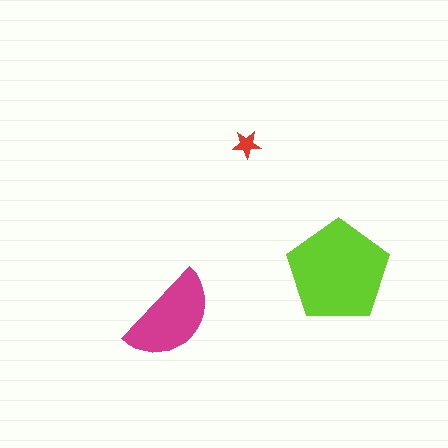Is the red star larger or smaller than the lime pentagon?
Smaller.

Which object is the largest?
The lime pentagon.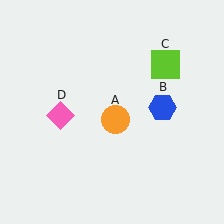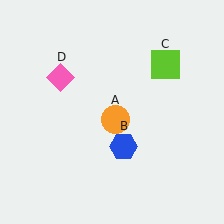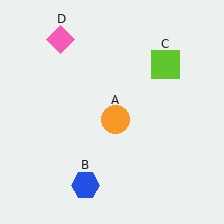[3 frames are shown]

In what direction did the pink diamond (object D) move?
The pink diamond (object D) moved up.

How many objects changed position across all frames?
2 objects changed position: blue hexagon (object B), pink diamond (object D).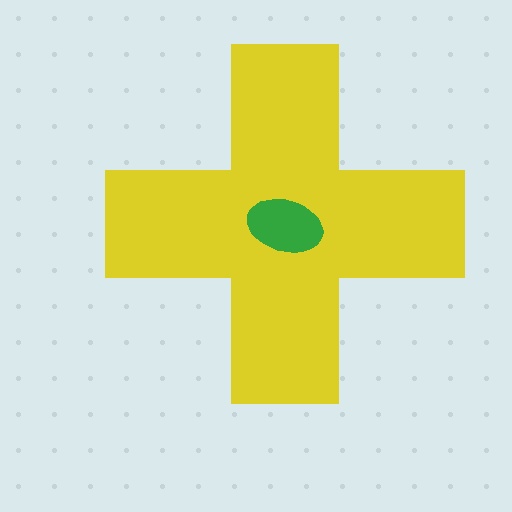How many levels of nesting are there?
2.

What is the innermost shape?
The green ellipse.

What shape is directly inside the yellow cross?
The green ellipse.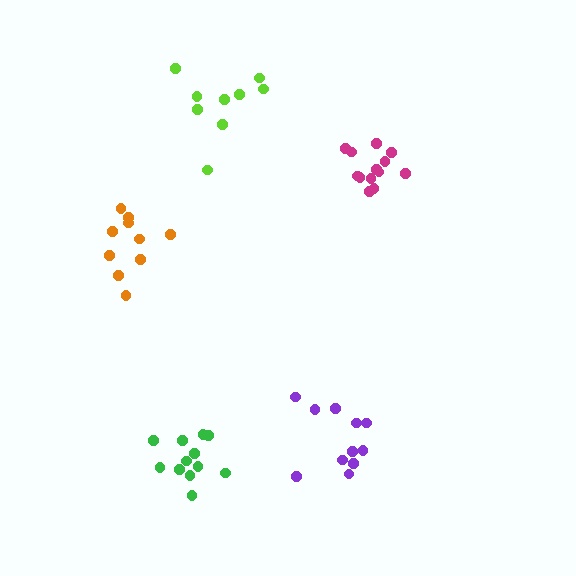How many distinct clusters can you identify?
There are 5 distinct clusters.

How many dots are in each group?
Group 1: 10 dots, Group 2: 13 dots, Group 3: 11 dots, Group 4: 9 dots, Group 5: 12 dots (55 total).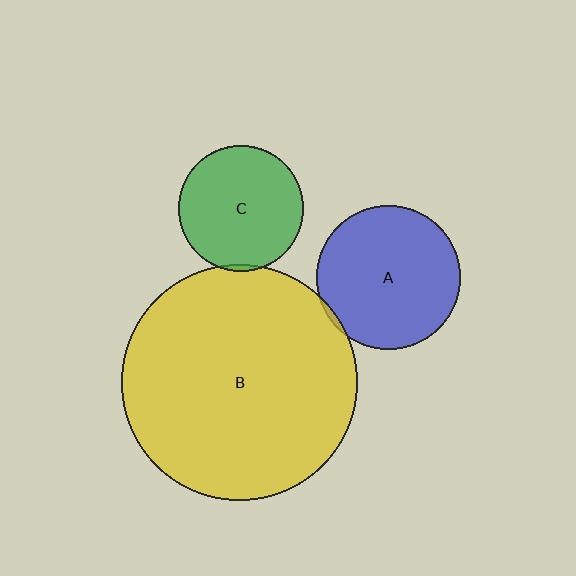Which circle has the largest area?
Circle B (yellow).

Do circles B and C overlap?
Yes.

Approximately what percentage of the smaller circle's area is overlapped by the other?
Approximately 5%.